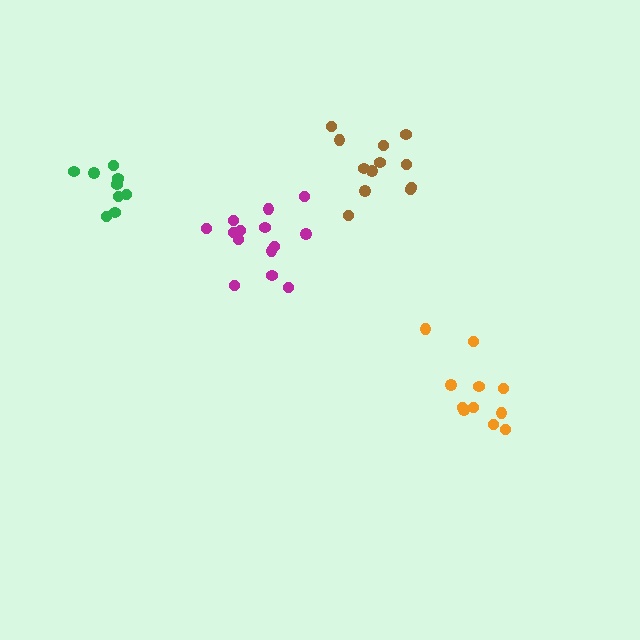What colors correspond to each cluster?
The clusters are colored: orange, magenta, brown, green.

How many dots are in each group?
Group 1: 11 dots, Group 2: 14 dots, Group 3: 12 dots, Group 4: 9 dots (46 total).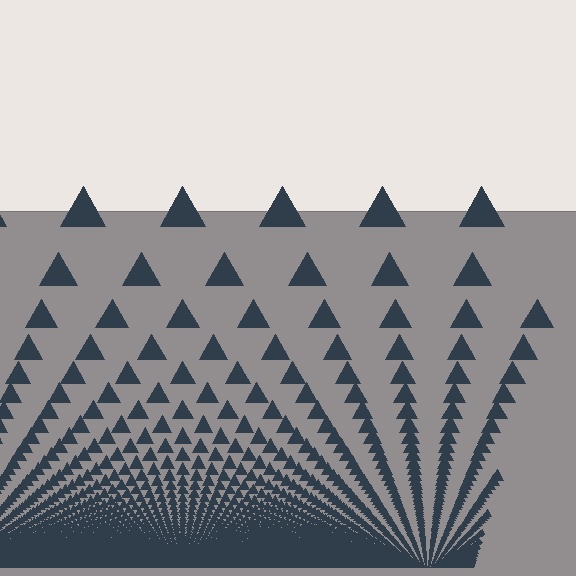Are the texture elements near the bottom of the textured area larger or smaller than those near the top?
Smaller. The gradient is inverted — elements near the bottom are smaller and denser.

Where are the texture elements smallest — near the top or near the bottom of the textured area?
Near the bottom.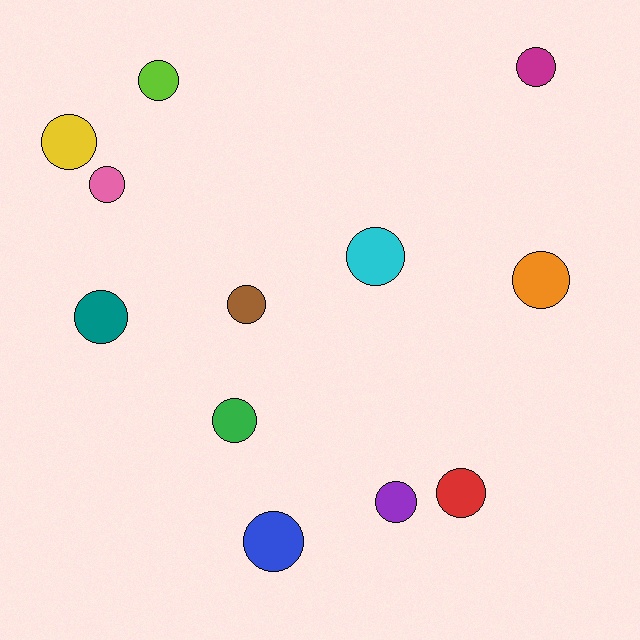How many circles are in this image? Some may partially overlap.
There are 12 circles.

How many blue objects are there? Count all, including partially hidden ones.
There is 1 blue object.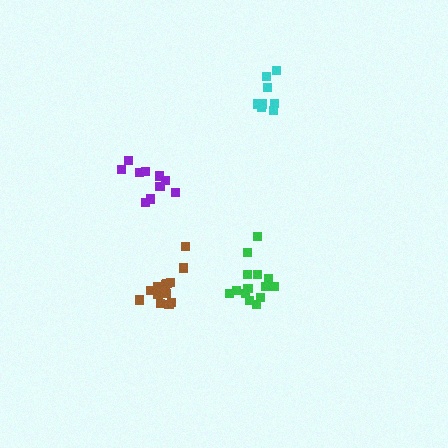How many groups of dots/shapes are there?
There are 4 groups.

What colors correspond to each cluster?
The clusters are colored: cyan, purple, green, brown.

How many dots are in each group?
Group 1: 8 dots, Group 2: 10 dots, Group 3: 14 dots, Group 4: 14 dots (46 total).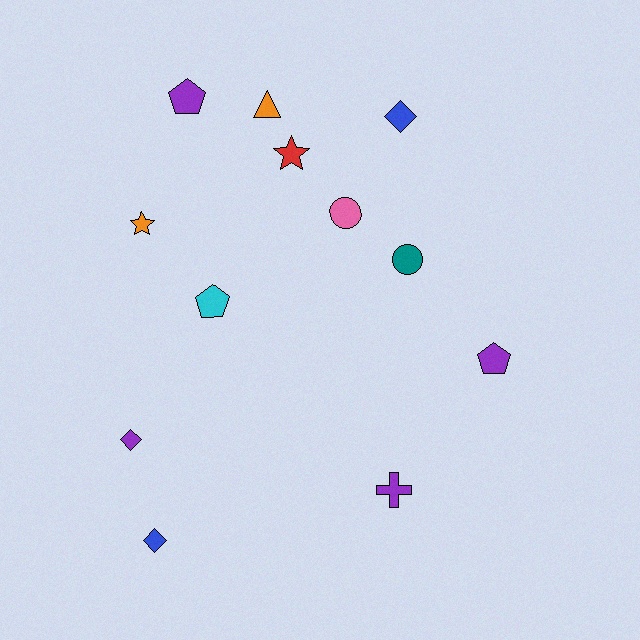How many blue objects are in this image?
There are 2 blue objects.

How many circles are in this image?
There are 2 circles.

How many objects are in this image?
There are 12 objects.